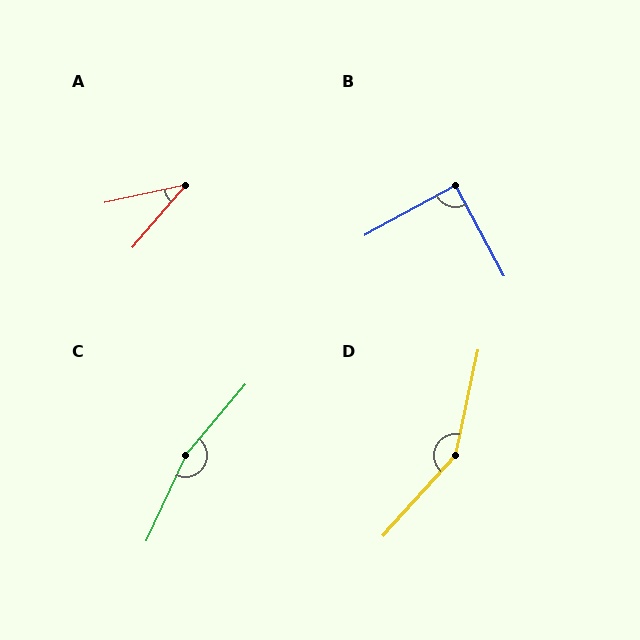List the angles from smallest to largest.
A (37°), B (90°), D (150°), C (164°).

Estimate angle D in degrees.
Approximately 150 degrees.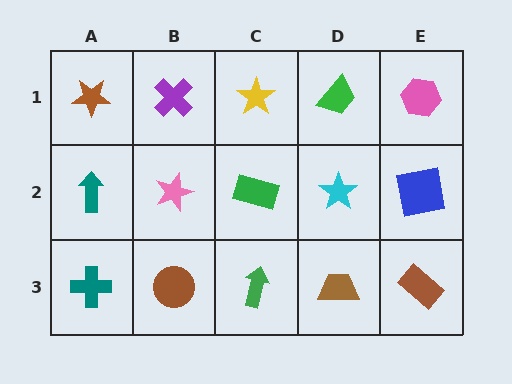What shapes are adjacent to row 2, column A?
A brown star (row 1, column A), a teal cross (row 3, column A), a pink star (row 2, column B).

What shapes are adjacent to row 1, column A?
A teal arrow (row 2, column A), a purple cross (row 1, column B).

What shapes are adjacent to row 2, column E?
A pink hexagon (row 1, column E), a brown rectangle (row 3, column E), a cyan star (row 2, column D).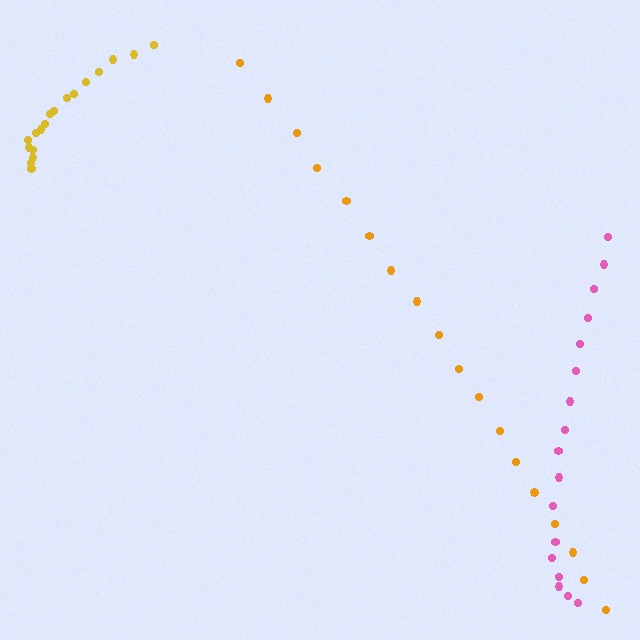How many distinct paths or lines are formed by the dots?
There are 3 distinct paths.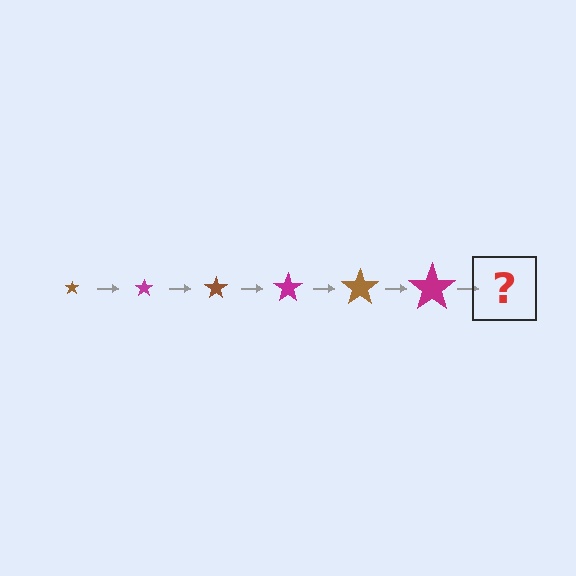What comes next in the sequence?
The next element should be a brown star, larger than the previous one.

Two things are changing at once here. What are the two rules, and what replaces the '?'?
The two rules are that the star grows larger each step and the color cycles through brown and magenta. The '?' should be a brown star, larger than the previous one.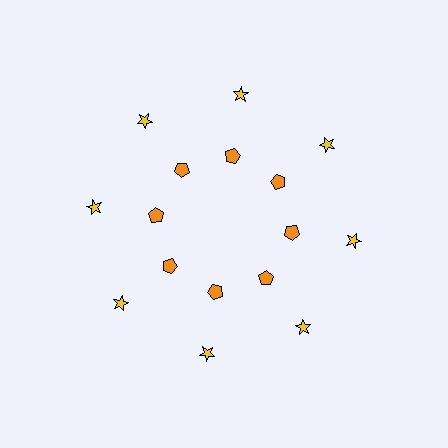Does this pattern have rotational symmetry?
Yes, this pattern has 8-fold rotational symmetry. It looks the same after rotating 45 degrees around the center.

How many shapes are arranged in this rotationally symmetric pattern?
There are 16 shapes, arranged in 8 groups of 2.